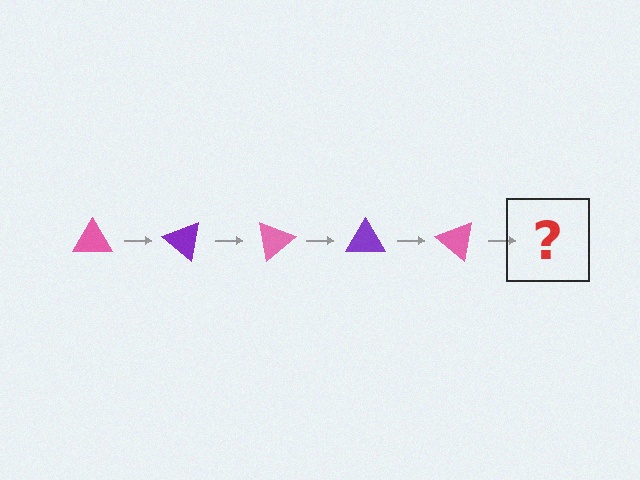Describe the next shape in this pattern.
It should be a purple triangle, rotated 200 degrees from the start.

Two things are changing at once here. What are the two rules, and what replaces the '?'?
The two rules are that it rotates 40 degrees each step and the color cycles through pink and purple. The '?' should be a purple triangle, rotated 200 degrees from the start.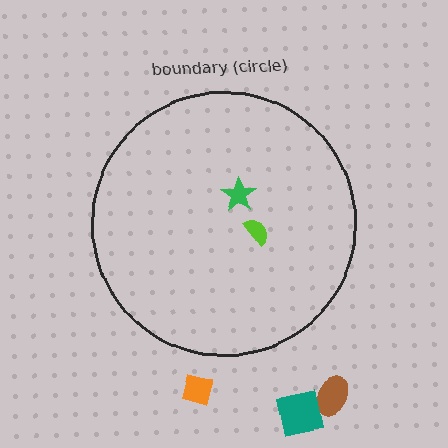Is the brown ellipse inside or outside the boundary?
Outside.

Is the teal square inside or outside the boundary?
Outside.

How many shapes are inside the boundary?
2 inside, 3 outside.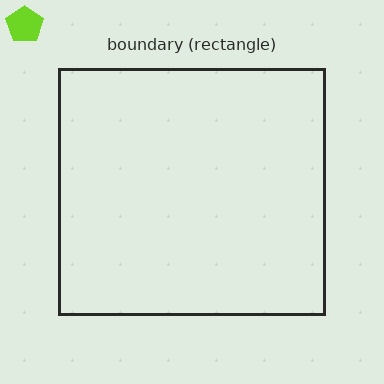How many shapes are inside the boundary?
0 inside, 1 outside.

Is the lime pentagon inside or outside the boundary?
Outside.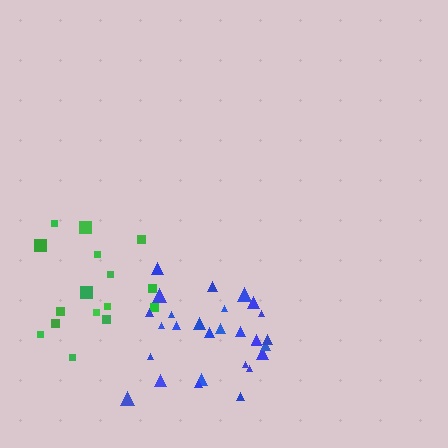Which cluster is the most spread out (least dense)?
Green.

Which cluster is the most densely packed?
Blue.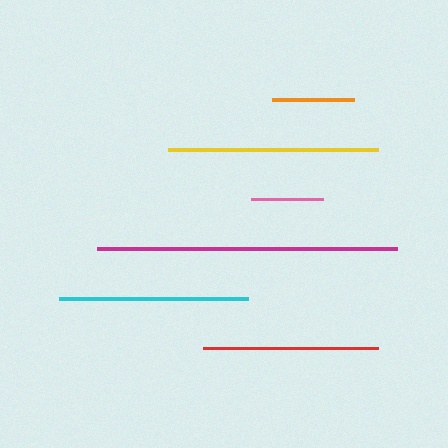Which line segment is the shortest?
The pink line is the shortest at approximately 73 pixels.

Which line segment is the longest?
The magenta line is the longest at approximately 300 pixels.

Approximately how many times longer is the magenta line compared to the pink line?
The magenta line is approximately 4.1 times the length of the pink line.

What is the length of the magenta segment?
The magenta segment is approximately 300 pixels long.